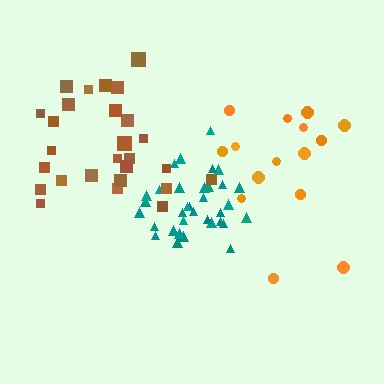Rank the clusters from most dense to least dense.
teal, brown, orange.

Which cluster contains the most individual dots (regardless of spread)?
Teal (34).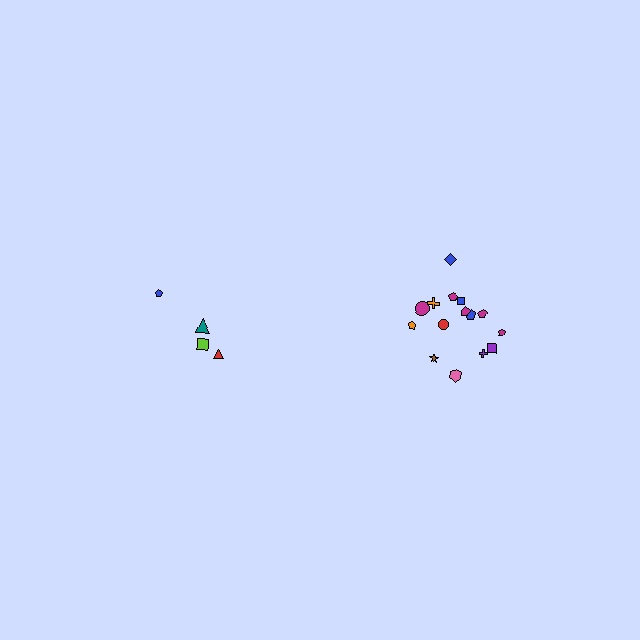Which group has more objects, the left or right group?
The right group.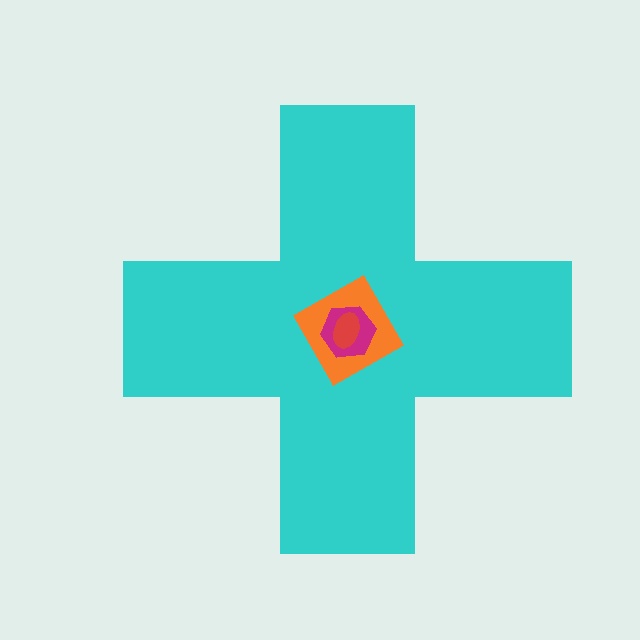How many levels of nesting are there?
4.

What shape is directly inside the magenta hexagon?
The red ellipse.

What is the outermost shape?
The cyan cross.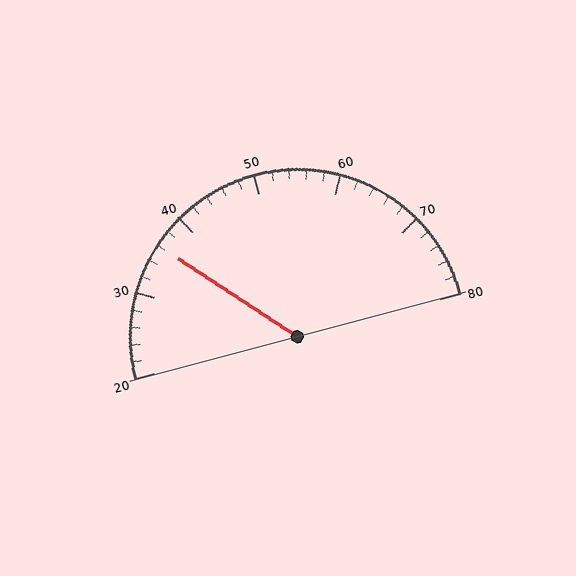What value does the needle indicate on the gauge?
The needle indicates approximately 36.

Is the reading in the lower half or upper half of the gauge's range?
The reading is in the lower half of the range (20 to 80).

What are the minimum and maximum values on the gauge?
The gauge ranges from 20 to 80.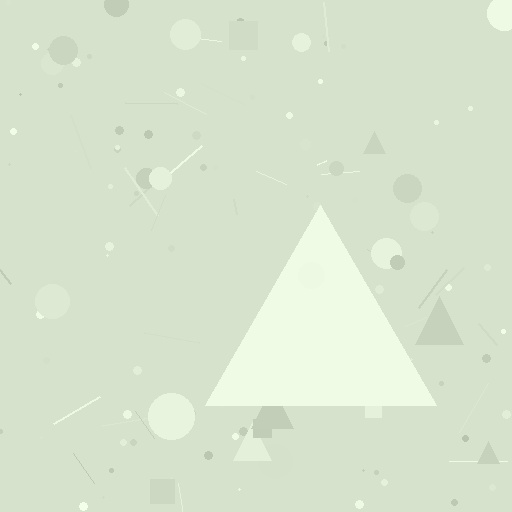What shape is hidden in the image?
A triangle is hidden in the image.